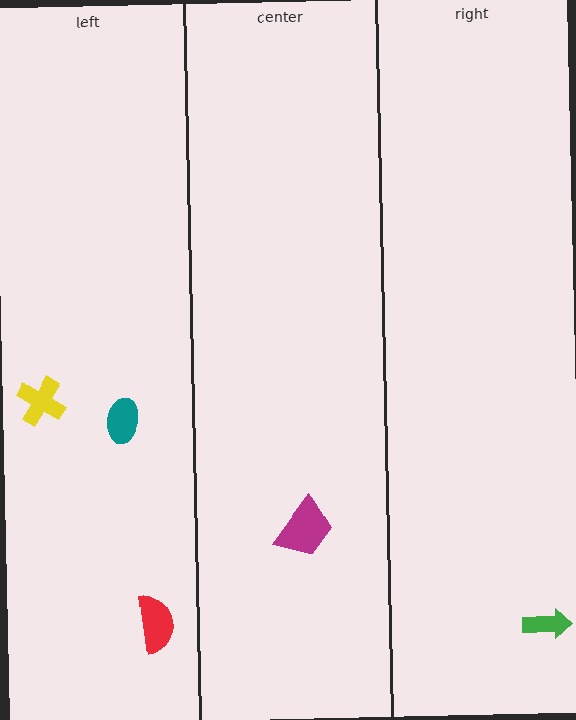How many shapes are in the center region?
1.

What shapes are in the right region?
The green arrow.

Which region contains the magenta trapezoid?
The center region.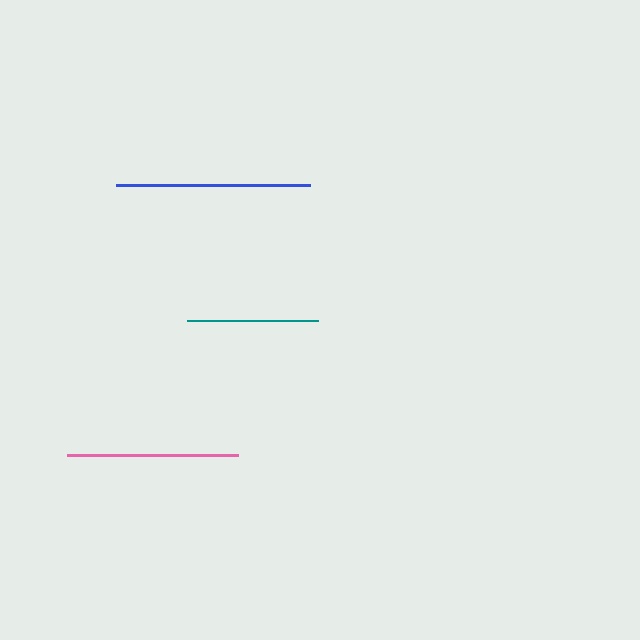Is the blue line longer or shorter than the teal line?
The blue line is longer than the teal line.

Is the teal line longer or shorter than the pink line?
The pink line is longer than the teal line.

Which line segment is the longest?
The blue line is the longest at approximately 194 pixels.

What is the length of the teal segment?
The teal segment is approximately 131 pixels long.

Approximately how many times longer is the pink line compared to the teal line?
The pink line is approximately 1.3 times the length of the teal line.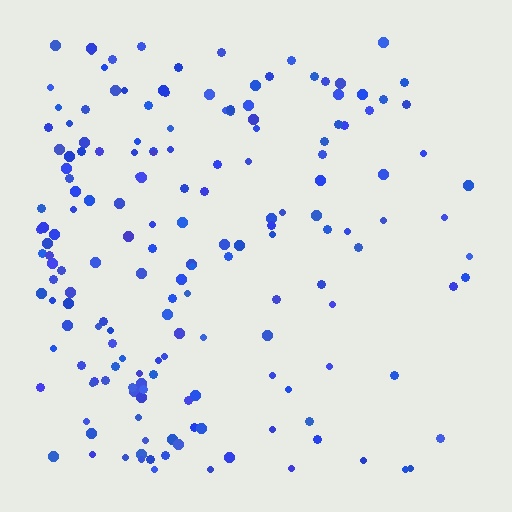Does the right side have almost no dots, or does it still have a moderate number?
Still a moderate number, just noticeably fewer than the left.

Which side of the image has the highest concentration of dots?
The left.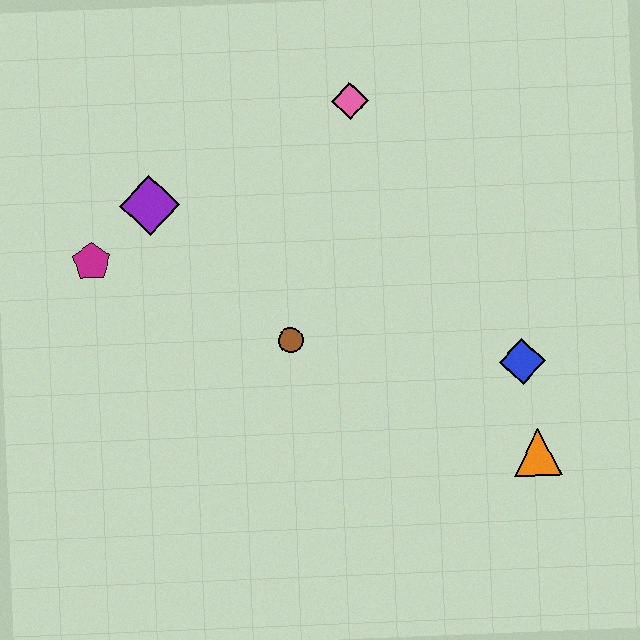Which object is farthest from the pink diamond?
The orange triangle is farthest from the pink diamond.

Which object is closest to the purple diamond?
The magenta pentagon is closest to the purple diamond.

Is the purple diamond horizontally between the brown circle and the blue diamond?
No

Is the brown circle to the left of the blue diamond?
Yes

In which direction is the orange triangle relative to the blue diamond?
The orange triangle is below the blue diamond.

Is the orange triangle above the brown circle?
No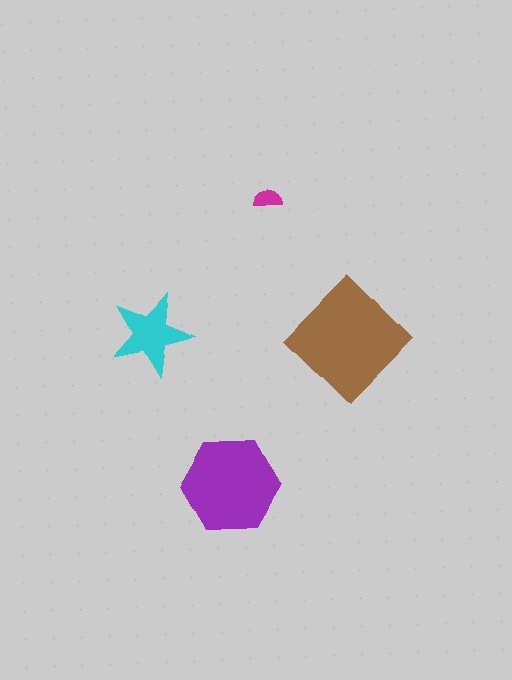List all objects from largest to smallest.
The brown diamond, the purple hexagon, the cyan star, the magenta semicircle.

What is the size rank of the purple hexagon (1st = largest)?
2nd.